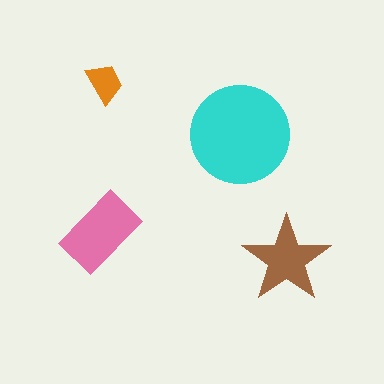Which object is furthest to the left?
The pink rectangle is leftmost.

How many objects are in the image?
There are 4 objects in the image.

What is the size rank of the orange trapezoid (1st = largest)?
4th.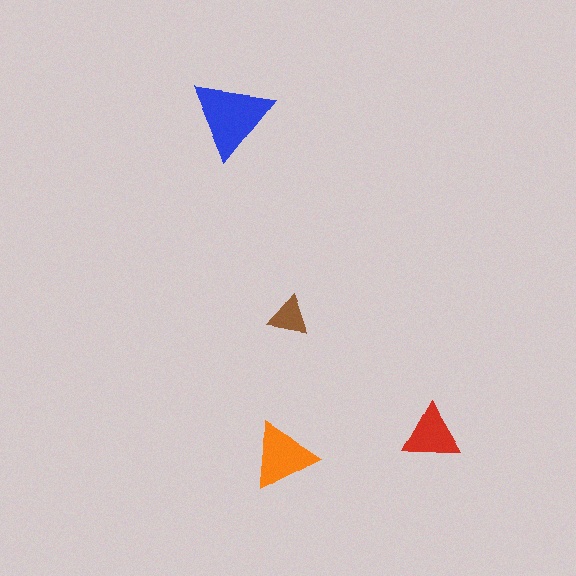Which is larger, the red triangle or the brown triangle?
The red one.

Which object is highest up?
The blue triangle is topmost.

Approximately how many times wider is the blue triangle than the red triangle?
About 1.5 times wider.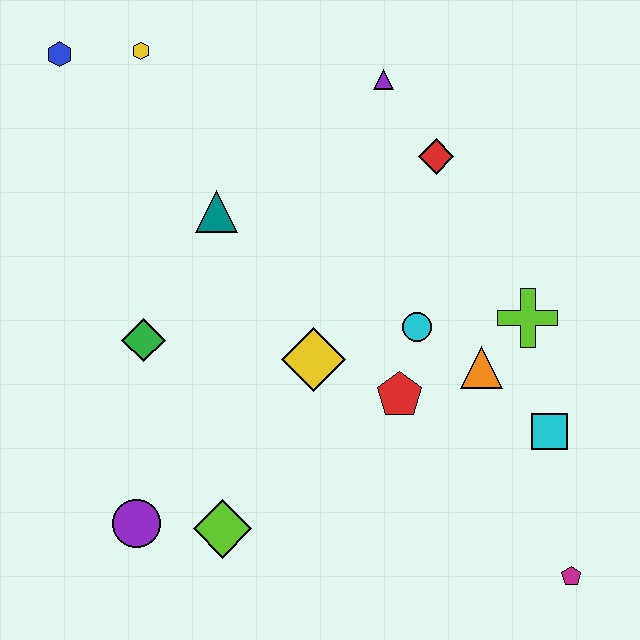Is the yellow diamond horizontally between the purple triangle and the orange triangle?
No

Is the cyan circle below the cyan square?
No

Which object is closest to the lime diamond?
The purple circle is closest to the lime diamond.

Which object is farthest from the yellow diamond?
The blue hexagon is farthest from the yellow diamond.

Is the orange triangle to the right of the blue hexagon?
Yes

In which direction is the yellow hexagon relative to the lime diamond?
The yellow hexagon is above the lime diamond.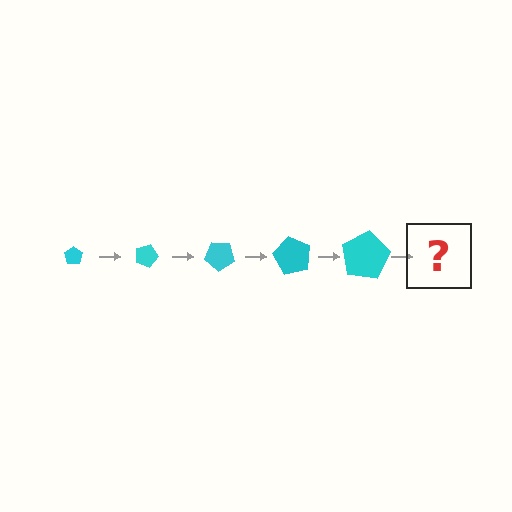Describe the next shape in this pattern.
It should be a pentagon, larger than the previous one and rotated 100 degrees from the start.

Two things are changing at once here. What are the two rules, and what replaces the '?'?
The two rules are that the pentagon grows larger each step and it rotates 20 degrees each step. The '?' should be a pentagon, larger than the previous one and rotated 100 degrees from the start.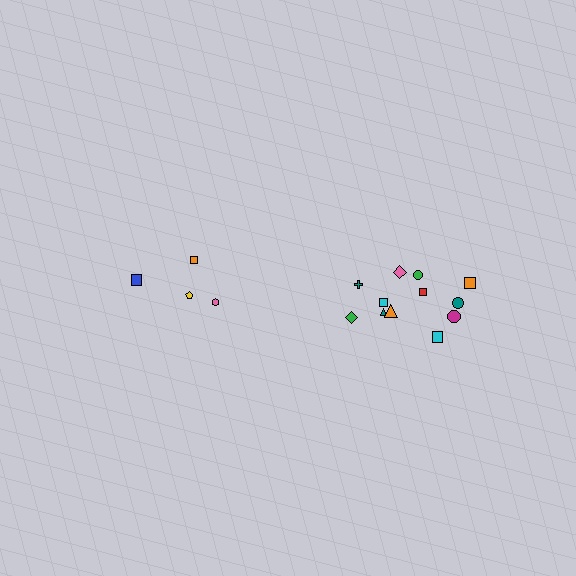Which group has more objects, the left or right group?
The right group.